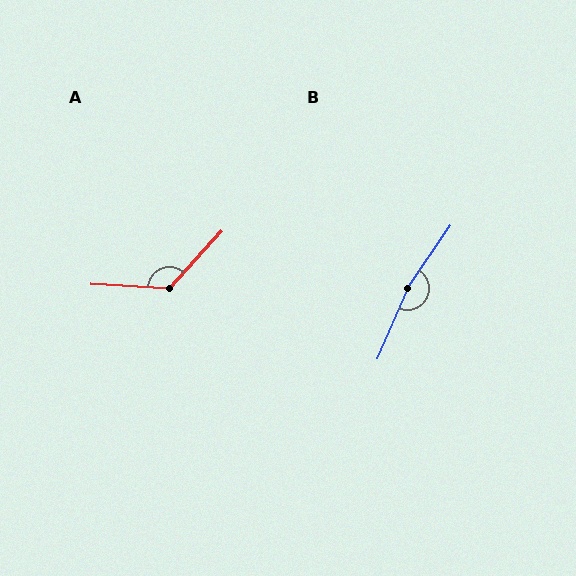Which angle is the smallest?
A, at approximately 129 degrees.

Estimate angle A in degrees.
Approximately 129 degrees.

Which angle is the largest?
B, at approximately 169 degrees.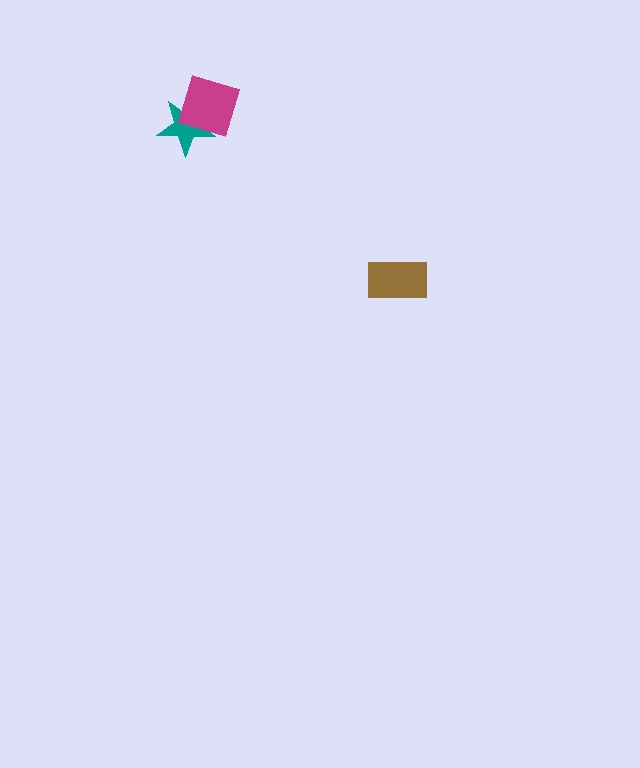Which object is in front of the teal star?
The magenta diamond is in front of the teal star.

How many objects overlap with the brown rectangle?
0 objects overlap with the brown rectangle.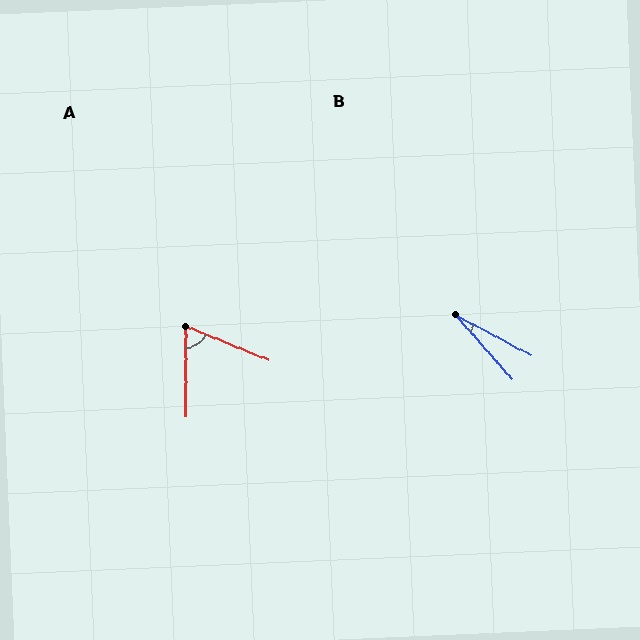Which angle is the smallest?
B, at approximately 20 degrees.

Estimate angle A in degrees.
Approximately 67 degrees.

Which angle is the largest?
A, at approximately 67 degrees.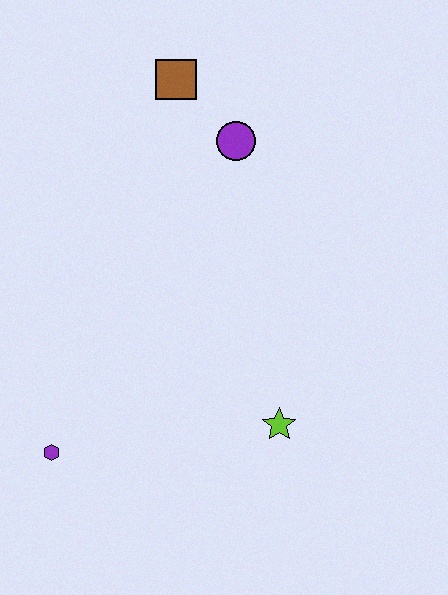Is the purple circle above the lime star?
Yes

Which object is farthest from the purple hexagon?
The brown square is farthest from the purple hexagon.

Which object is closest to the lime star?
The purple hexagon is closest to the lime star.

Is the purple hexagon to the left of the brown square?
Yes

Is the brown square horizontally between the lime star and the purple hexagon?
Yes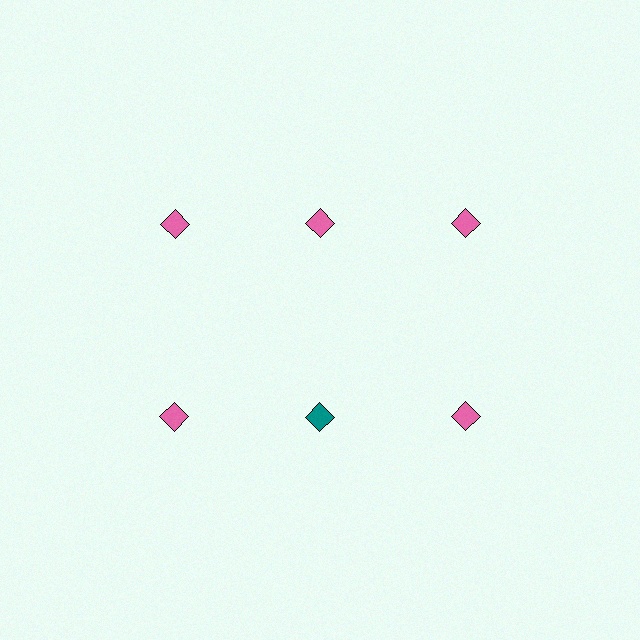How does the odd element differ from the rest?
It has a different color: teal instead of pink.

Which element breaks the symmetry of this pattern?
The teal diamond in the second row, second from left column breaks the symmetry. All other shapes are pink diamonds.